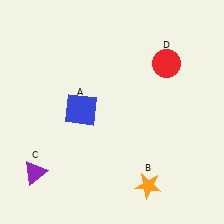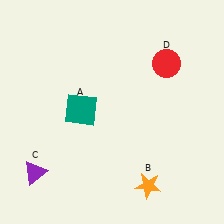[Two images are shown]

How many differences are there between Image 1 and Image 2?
There is 1 difference between the two images.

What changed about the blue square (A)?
In Image 1, A is blue. In Image 2, it changed to teal.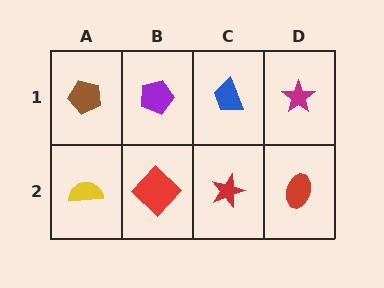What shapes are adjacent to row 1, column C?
A red star (row 2, column C), a purple pentagon (row 1, column B), a magenta star (row 1, column D).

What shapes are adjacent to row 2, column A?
A brown pentagon (row 1, column A), a red diamond (row 2, column B).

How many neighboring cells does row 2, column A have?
2.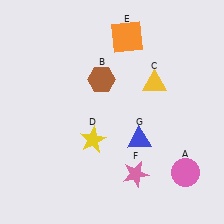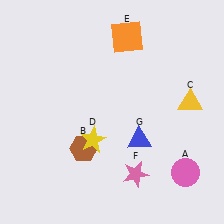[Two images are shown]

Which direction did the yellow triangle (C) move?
The yellow triangle (C) moved right.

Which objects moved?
The objects that moved are: the brown hexagon (B), the yellow triangle (C).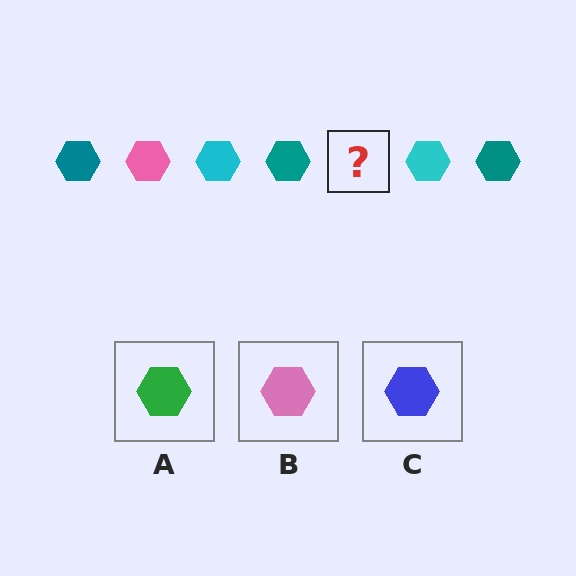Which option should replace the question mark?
Option B.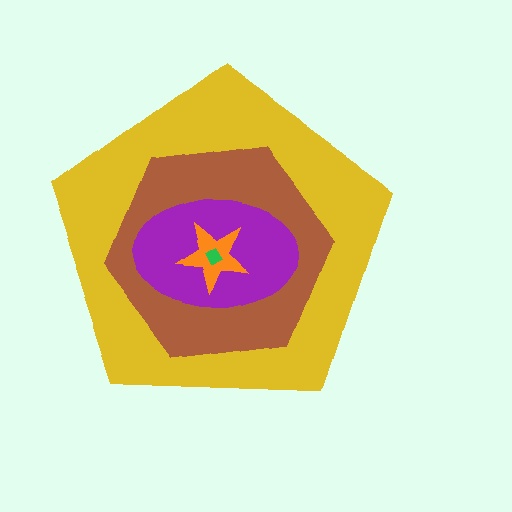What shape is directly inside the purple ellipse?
The orange star.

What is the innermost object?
The green diamond.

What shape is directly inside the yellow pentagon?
The brown hexagon.